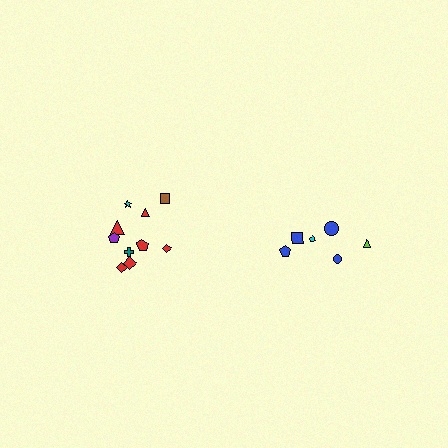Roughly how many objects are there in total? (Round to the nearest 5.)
Roughly 15 objects in total.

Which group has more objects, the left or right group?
The left group.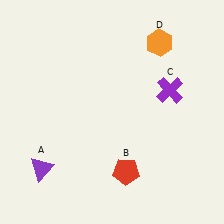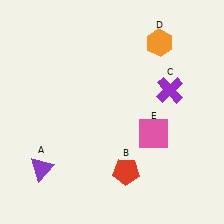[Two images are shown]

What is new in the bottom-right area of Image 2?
A pink square (E) was added in the bottom-right area of Image 2.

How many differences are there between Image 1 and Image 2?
There is 1 difference between the two images.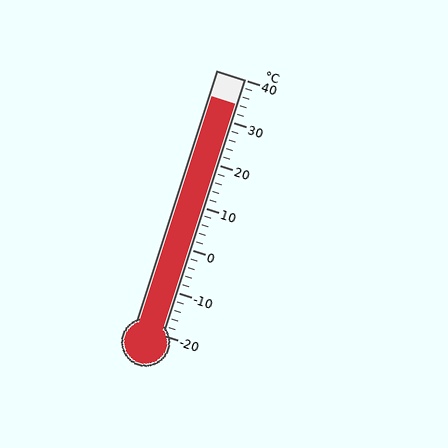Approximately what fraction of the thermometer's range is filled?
The thermometer is filled to approximately 90% of its range.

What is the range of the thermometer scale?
The thermometer scale ranges from -20°C to 40°C.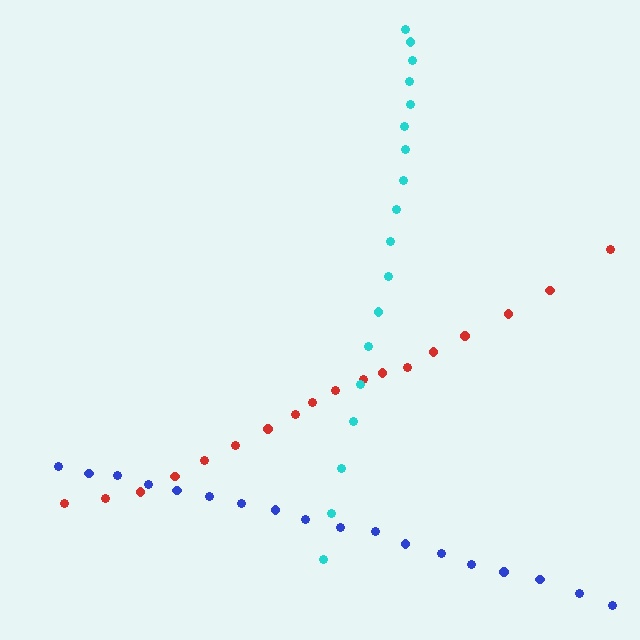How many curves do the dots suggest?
There are 3 distinct paths.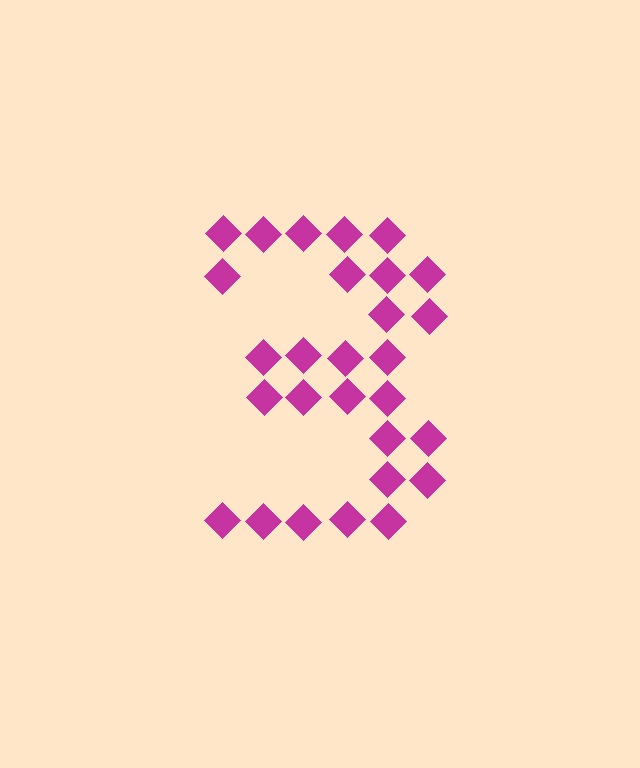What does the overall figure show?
The overall figure shows the digit 3.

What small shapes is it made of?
It is made of small diamonds.